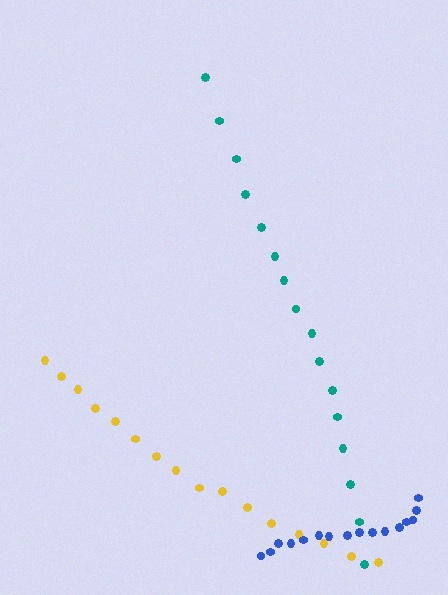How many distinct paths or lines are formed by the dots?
There are 3 distinct paths.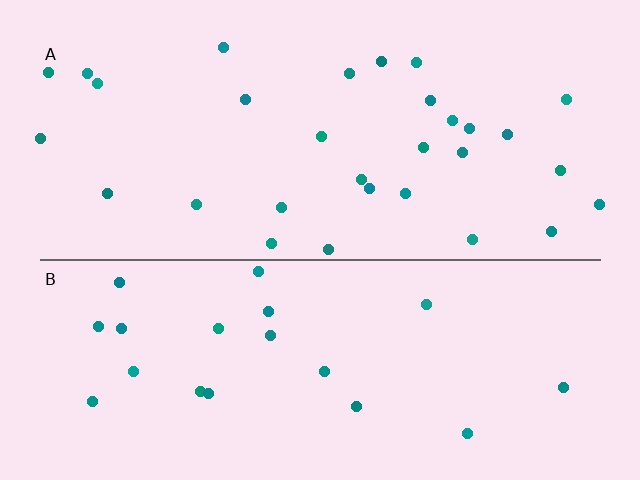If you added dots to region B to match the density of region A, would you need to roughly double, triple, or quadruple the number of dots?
Approximately double.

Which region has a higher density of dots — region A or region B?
A (the top).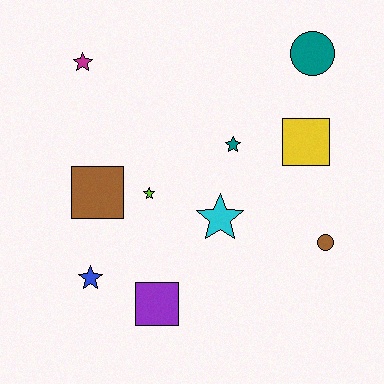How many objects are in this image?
There are 10 objects.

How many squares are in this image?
There are 3 squares.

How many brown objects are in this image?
There are 2 brown objects.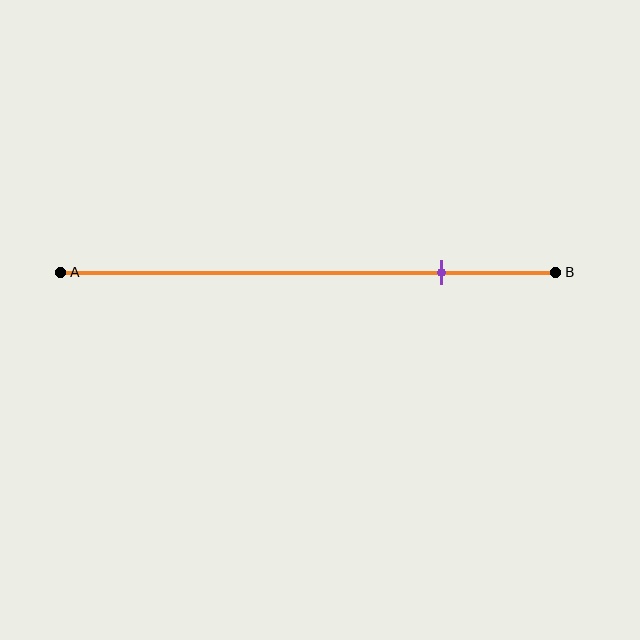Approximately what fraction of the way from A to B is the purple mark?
The purple mark is approximately 75% of the way from A to B.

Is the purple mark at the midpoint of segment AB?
No, the mark is at about 75% from A, not at the 50% midpoint.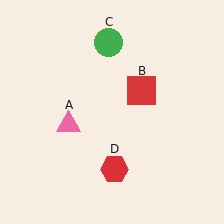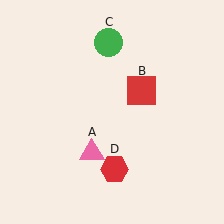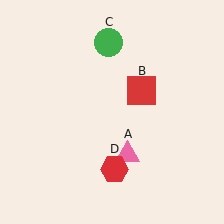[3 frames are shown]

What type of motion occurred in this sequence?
The pink triangle (object A) rotated counterclockwise around the center of the scene.